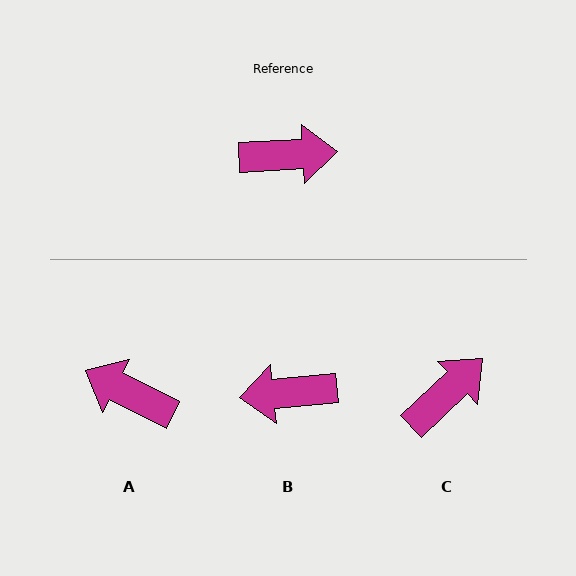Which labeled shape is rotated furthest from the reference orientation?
B, about 177 degrees away.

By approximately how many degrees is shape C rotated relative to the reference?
Approximately 40 degrees counter-clockwise.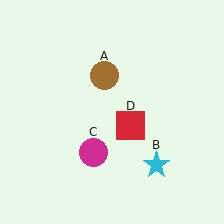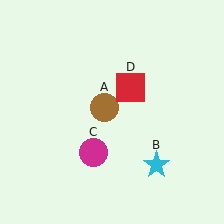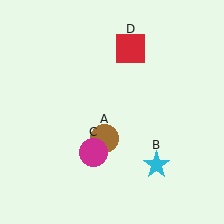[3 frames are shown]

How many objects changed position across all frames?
2 objects changed position: brown circle (object A), red square (object D).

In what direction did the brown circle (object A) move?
The brown circle (object A) moved down.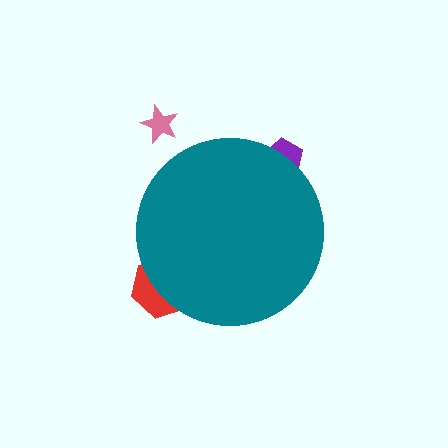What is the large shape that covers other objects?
A teal circle.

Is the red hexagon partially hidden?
Yes, the red hexagon is partially hidden behind the teal circle.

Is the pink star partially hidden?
No, the pink star is fully visible.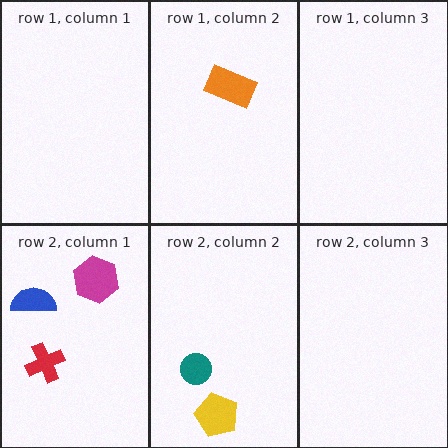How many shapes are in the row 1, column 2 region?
1.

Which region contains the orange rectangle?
The row 1, column 2 region.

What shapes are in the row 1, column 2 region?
The orange rectangle.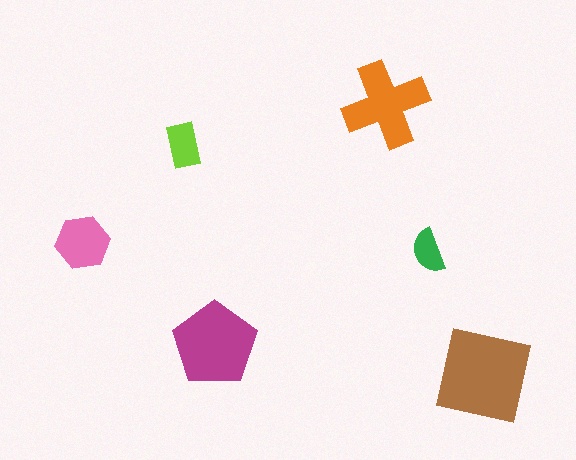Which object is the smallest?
The green semicircle.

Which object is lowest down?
The brown square is bottommost.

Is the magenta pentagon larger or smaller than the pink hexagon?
Larger.